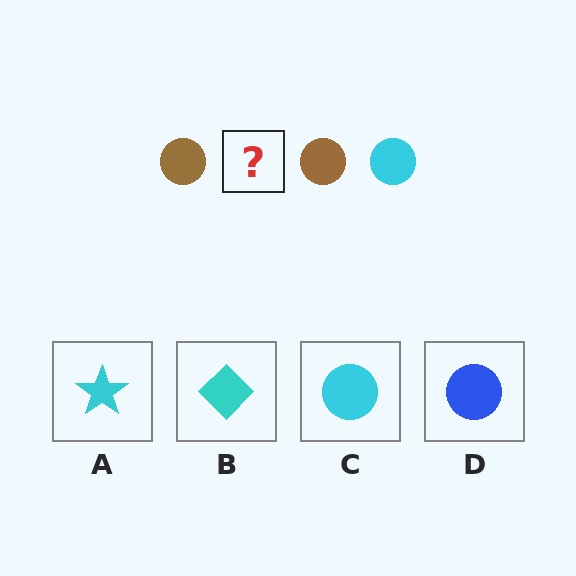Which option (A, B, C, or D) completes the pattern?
C.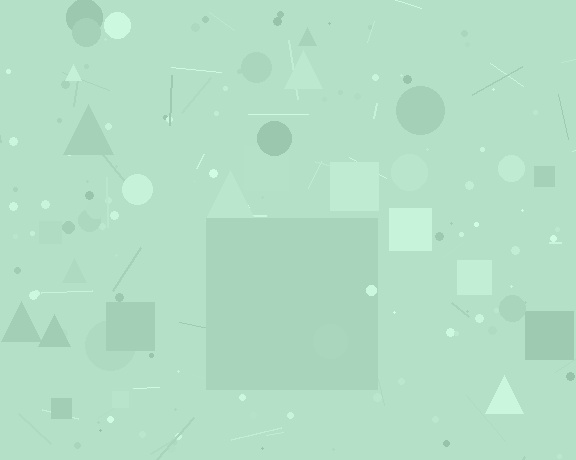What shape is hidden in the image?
A square is hidden in the image.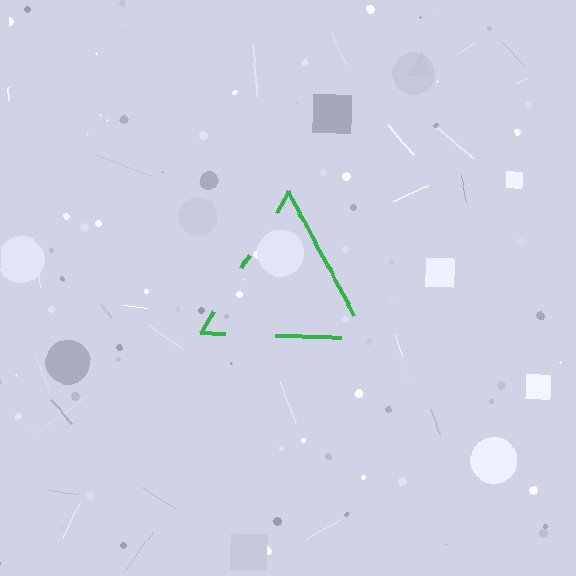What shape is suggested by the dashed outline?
The dashed outline suggests a triangle.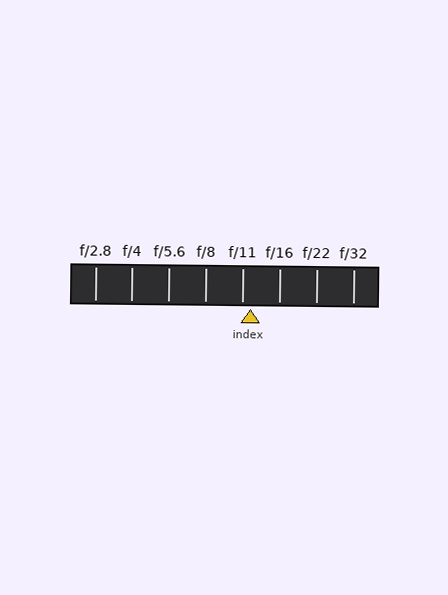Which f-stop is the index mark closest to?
The index mark is closest to f/11.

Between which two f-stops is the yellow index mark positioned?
The index mark is between f/11 and f/16.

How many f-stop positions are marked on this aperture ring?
There are 8 f-stop positions marked.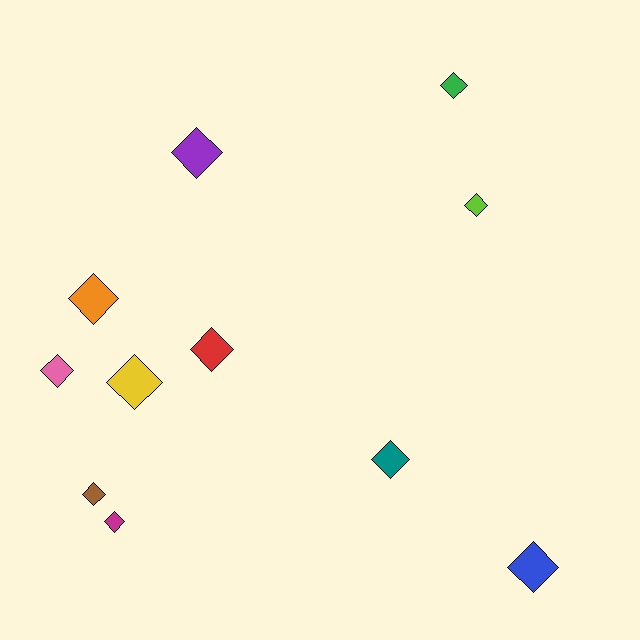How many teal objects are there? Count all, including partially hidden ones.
There is 1 teal object.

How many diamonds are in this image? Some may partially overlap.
There are 11 diamonds.